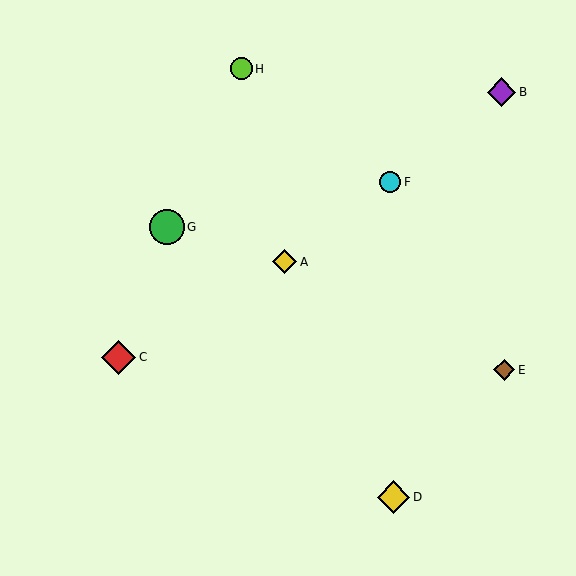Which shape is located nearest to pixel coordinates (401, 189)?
The cyan circle (labeled F) at (390, 182) is nearest to that location.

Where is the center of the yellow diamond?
The center of the yellow diamond is at (285, 262).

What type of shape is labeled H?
Shape H is a lime circle.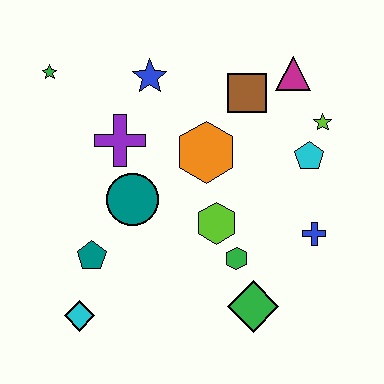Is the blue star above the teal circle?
Yes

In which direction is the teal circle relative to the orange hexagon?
The teal circle is to the left of the orange hexagon.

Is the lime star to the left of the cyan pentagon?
No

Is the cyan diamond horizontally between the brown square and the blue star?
No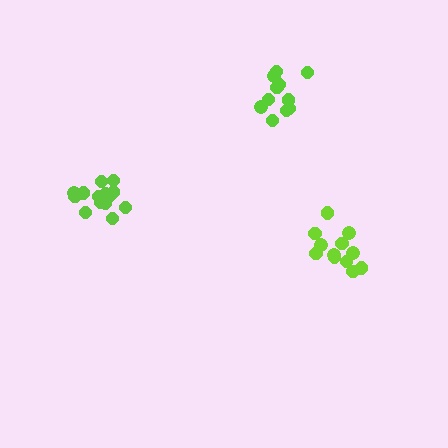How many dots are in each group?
Group 1: 16 dots, Group 2: 11 dots, Group 3: 12 dots (39 total).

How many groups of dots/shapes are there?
There are 3 groups.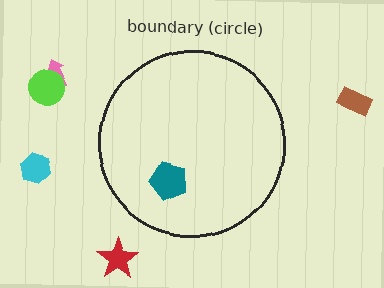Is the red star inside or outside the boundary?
Outside.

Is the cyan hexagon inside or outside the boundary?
Outside.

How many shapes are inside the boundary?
1 inside, 5 outside.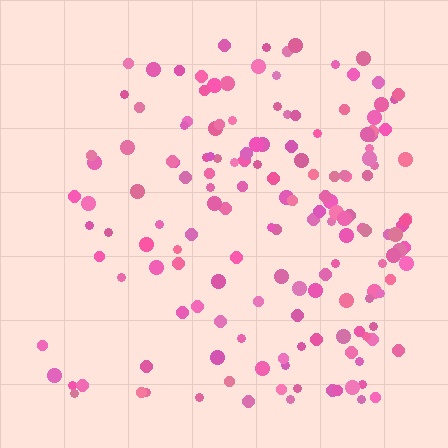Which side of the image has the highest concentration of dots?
The right.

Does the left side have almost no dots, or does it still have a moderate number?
Still a moderate number, just noticeably fewer than the right.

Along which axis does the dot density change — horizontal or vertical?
Horizontal.